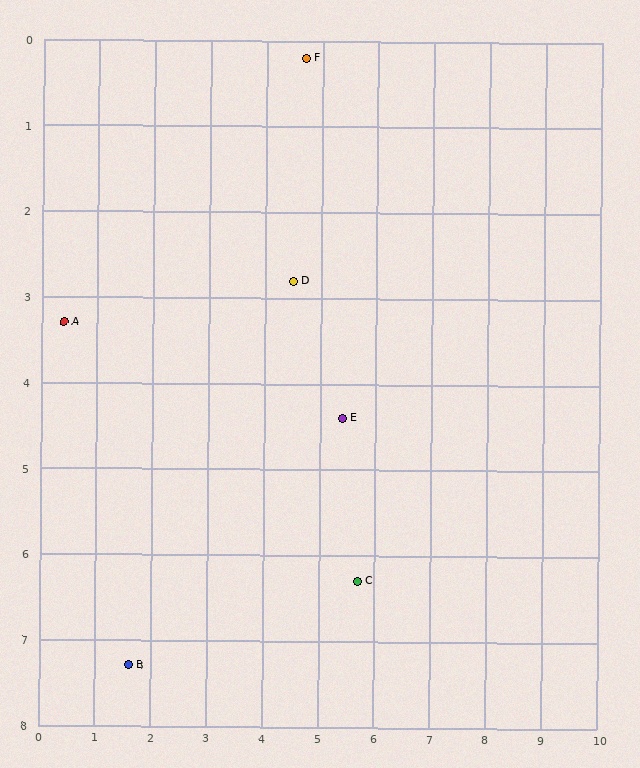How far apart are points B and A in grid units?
Points B and A are about 4.2 grid units apart.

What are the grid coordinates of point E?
Point E is at approximately (5.4, 4.4).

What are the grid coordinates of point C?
Point C is at approximately (5.7, 6.3).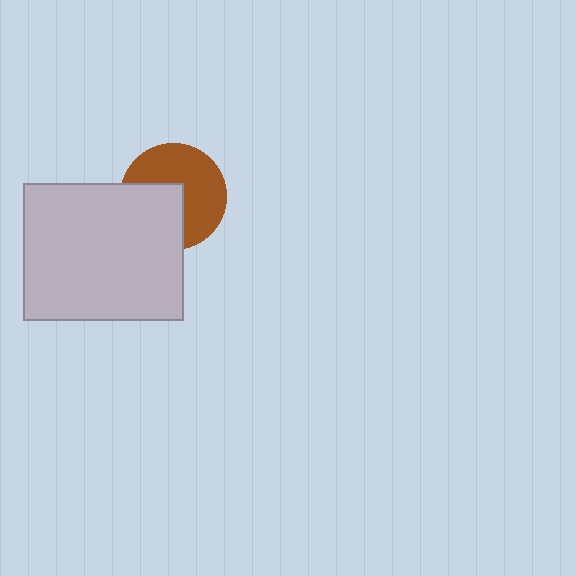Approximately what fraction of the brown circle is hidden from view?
Roughly 40% of the brown circle is hidden behind the light gray rectangle.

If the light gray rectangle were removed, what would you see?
You would see the complete brown circle.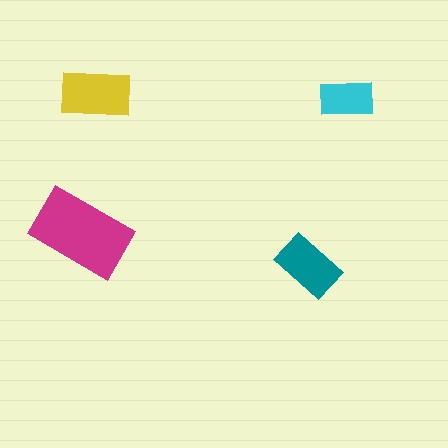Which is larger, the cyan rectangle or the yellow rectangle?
The yellow one.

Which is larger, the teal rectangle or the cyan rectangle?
The teal one.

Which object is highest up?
The yellow rectangle is topmost.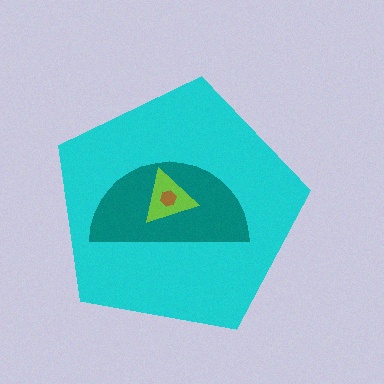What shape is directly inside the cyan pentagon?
The teal semicircle.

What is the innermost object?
The brown hexagon.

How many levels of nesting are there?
4.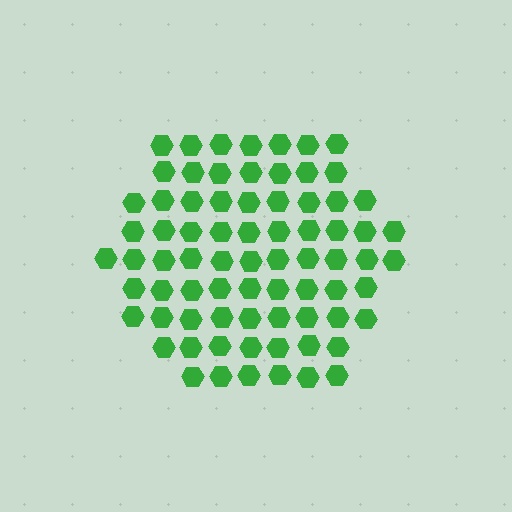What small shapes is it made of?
It is made of small hexagons.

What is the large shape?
The large shape is a hexagon.